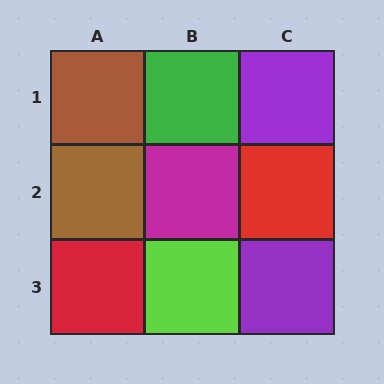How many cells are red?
2 cells are red.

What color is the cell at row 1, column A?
Brown.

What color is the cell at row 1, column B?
Green.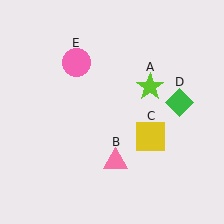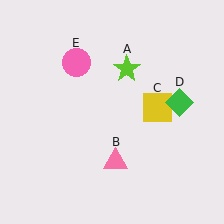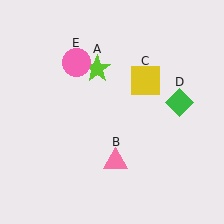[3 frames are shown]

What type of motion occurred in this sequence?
The lime star (object A), yellow square (object C) rotated counterclockwise around the center of the scene.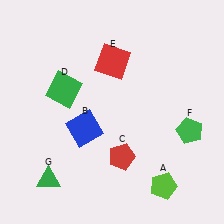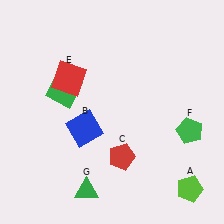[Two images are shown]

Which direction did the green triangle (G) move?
The green triangle (G) moved right.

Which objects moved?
The objects that moved are: the lime pentagon (A), the red square (E), the green triangle (G).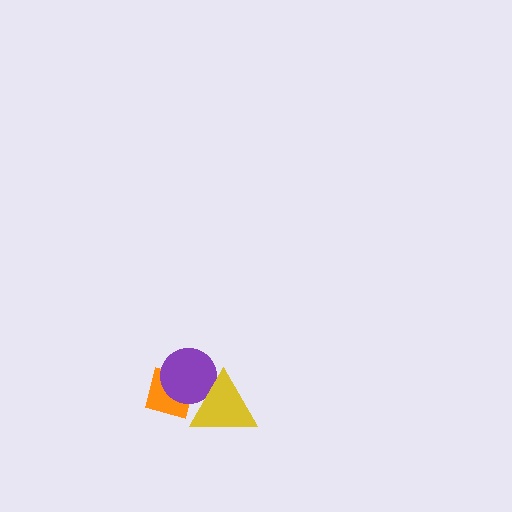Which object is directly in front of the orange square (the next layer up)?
The purple circle is directly in front of the orange square.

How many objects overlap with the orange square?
2 objects overlap with the orange square.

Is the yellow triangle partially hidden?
No, no other shape covers it.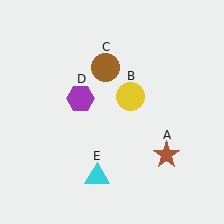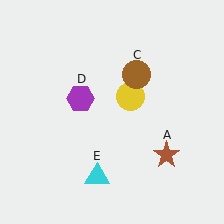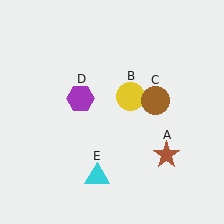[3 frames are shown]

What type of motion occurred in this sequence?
The brown circle (object C) rotated clockwise around the center of the scene.